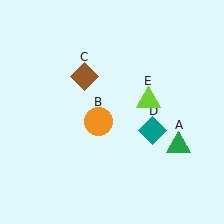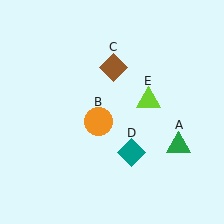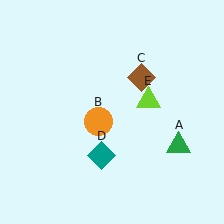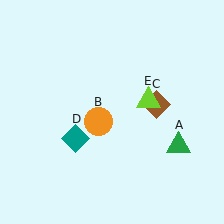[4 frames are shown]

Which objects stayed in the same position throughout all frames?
Green triangle (object A) and orange circle (object B) and lime triangle (object E) remained stationary.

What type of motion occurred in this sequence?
The brown diamond (object C), teal diamond (object D) rotated clockwise around the center of the scene.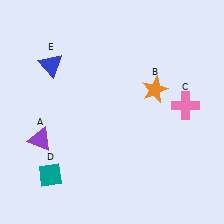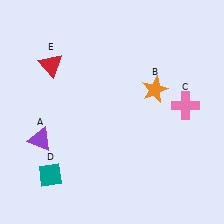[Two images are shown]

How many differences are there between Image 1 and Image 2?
There is 1 difference between the two images.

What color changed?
The triangle (E) changed from blue in Image 1 to red in Image 2.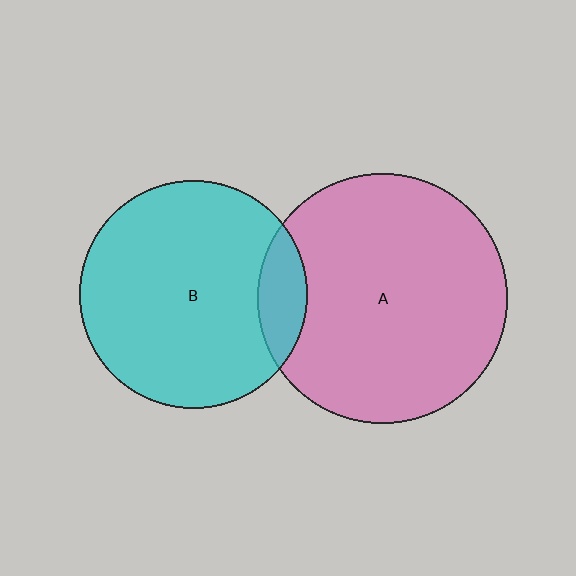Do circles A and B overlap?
Yes.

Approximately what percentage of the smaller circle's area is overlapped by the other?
Approximately 10%.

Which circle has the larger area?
Circle A (pink).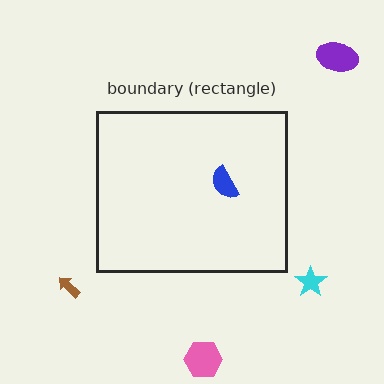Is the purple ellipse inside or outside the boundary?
Outside.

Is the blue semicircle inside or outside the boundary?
Inside.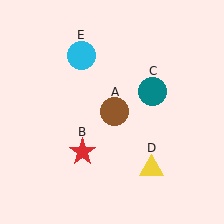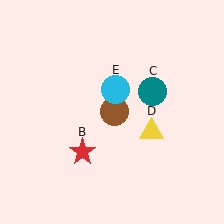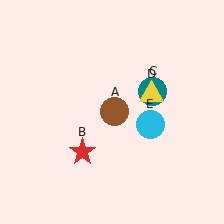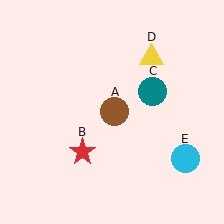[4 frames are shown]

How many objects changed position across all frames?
2 objects changed position: yellow triangle (object D), cyan circle (object E).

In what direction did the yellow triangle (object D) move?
The yellow triangle (object D) moved up.